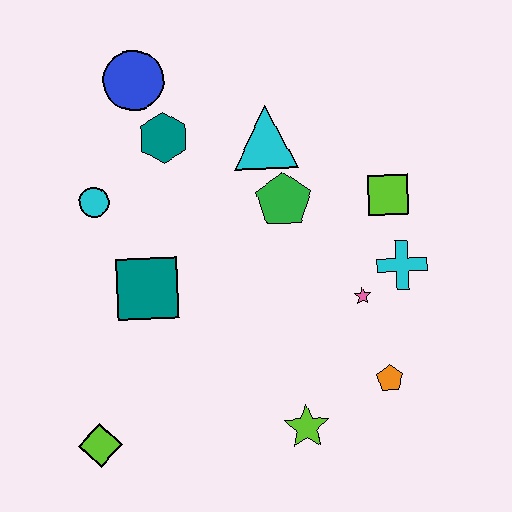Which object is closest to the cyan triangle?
The green pentagon is closest to the cyan triangle.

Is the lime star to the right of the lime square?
No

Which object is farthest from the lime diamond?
The lime square is farthest from the lime diamond.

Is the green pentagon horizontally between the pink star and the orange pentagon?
No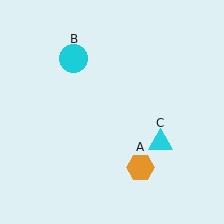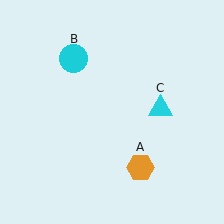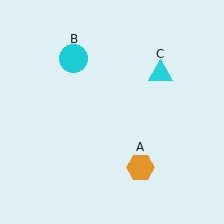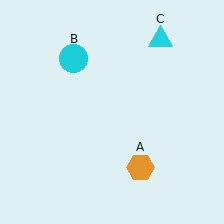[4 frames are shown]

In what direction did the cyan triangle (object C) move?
The cyan triangle (object C) moved up.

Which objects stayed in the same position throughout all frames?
Orange hexagon (object A) and cyan circle (object B) remained stationary.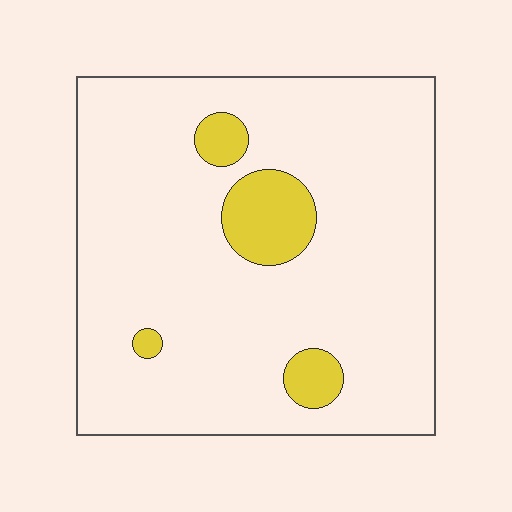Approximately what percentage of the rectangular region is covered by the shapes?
Approximately 10%.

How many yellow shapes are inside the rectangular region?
4.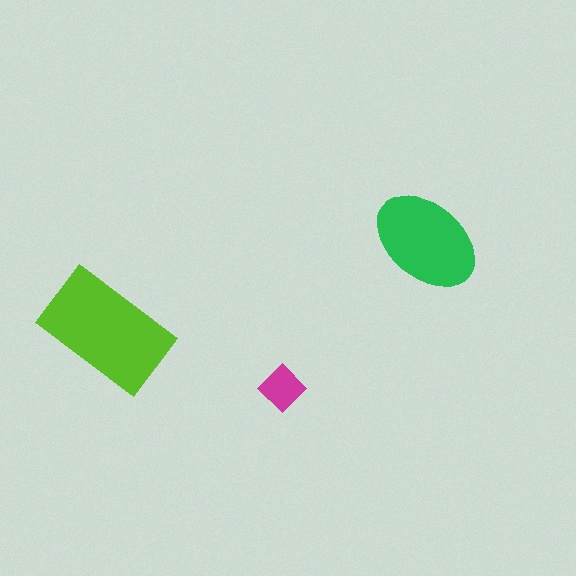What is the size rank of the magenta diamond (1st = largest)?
3rd.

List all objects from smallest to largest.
The magenta diamond, the green ellipse, the lime rectangle.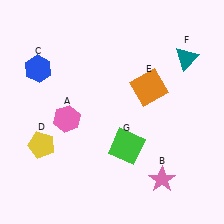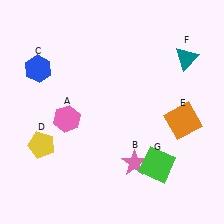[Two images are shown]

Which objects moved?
The objects that moved are: the pink star (B), the orange square (E), the green square (G).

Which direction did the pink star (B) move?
The pink star (B) moved left.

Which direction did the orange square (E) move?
The orange square (E) moved right.